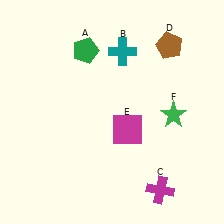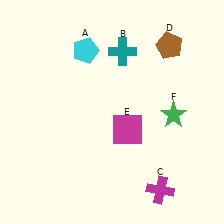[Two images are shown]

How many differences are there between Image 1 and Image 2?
There is 1 difference between the two images.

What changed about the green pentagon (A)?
In Image 1, A is green. In Image 2, it changed to cyan.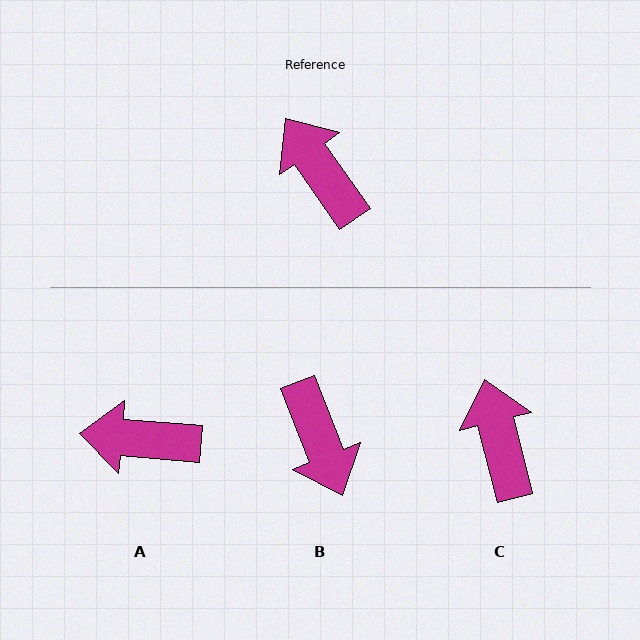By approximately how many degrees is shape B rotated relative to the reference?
Approximately 167 degrees counter-clockwise.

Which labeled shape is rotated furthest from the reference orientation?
B, about 167 degrees away.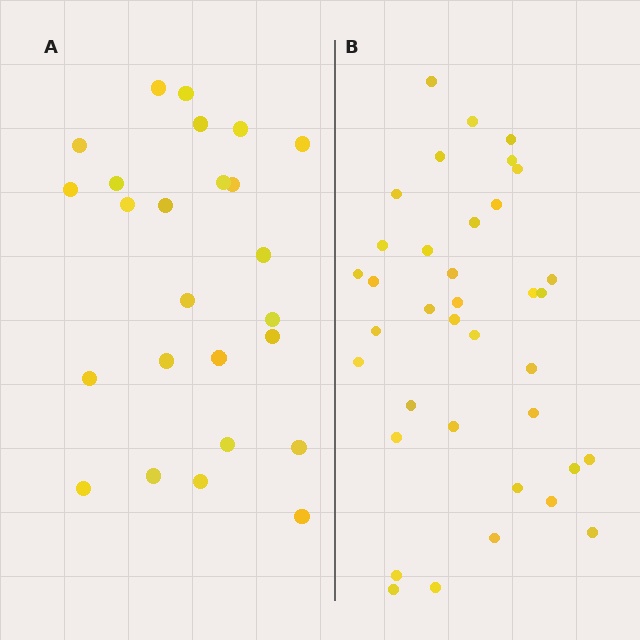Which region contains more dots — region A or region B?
Region B (the right region) has more dots.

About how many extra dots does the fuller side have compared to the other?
Region B has roughly 12 or so more dots than region A.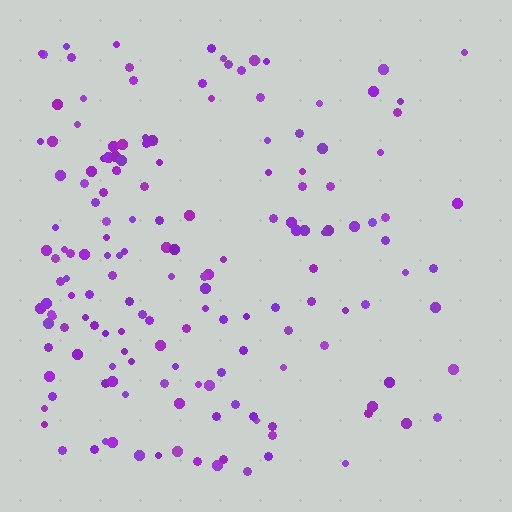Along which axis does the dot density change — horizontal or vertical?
Horizontal.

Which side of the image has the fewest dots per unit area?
The right.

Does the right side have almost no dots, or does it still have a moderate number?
Still a moderate number, just noticeably fewer than the left.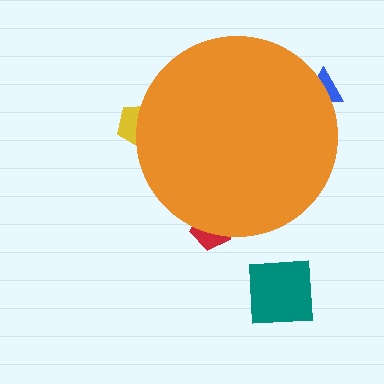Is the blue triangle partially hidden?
Yes, the blue triangle is partially hidden behind the orange circle.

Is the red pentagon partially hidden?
Yes, the red pentagon is partially hidden behind the orange circle.